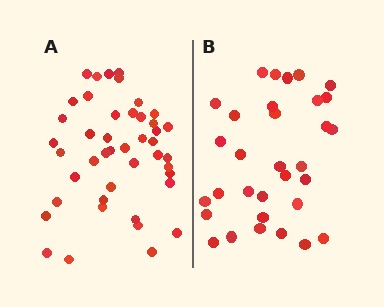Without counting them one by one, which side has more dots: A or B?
Region A (the left region) has more dots.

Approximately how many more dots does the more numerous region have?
Region A has roughly 12 or so more dots than region B.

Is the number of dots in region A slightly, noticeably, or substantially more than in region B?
Region A has noticeably more, but not dramatically so. The ratio is roughly 1.4 to 1.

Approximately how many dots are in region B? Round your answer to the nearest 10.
About 30 dots. (The exact count is 32, which rounds to 30.)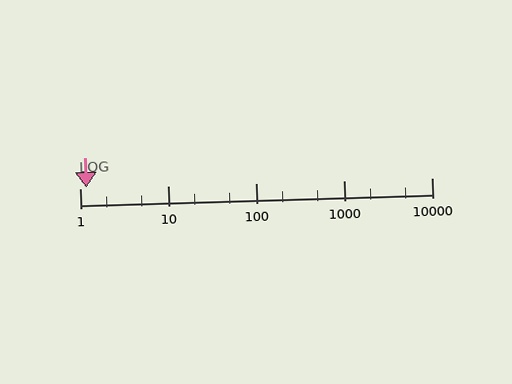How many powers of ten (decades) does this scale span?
The scale spans 4 decades, from 1 to 10000.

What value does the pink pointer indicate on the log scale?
The pointer indicates approximately 1.2.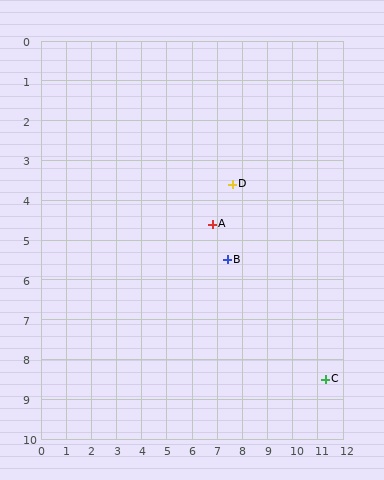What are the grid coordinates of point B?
Point B is at approximately (7.4, 5.5).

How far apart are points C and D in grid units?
Points C and D are about 6.1 grid units apart.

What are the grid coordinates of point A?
Point A is at approximately (6.8, 4.6).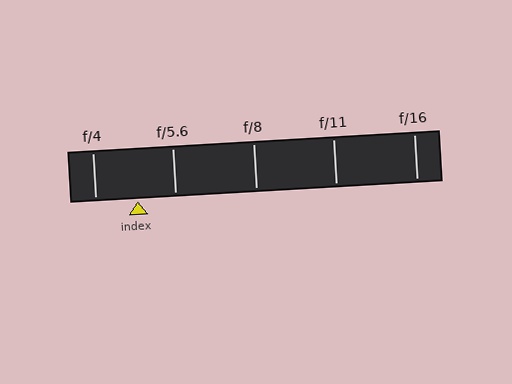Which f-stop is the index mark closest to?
The index mark is closest to f/5.6.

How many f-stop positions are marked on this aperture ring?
There are 5 f-stop positions marked.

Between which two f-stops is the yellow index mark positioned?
The index mark is between f/4 and f/5.6.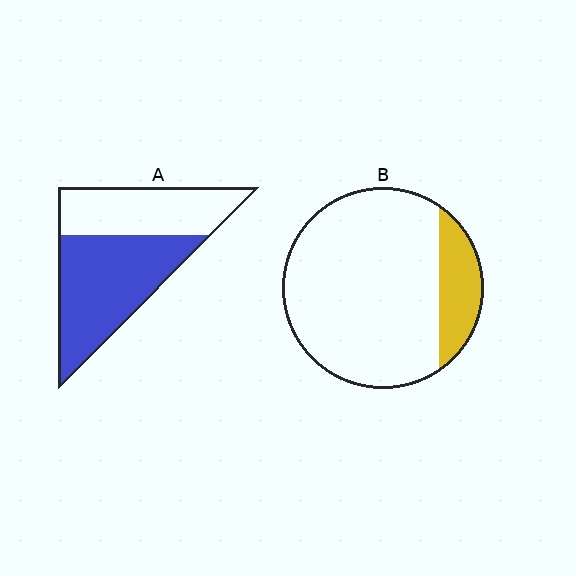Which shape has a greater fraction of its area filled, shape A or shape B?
Shape A.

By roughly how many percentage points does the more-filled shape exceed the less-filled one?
By roughly 40 percentage points (A over B).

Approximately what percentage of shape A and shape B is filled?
A is approximately 60% and B is approximately 15%.